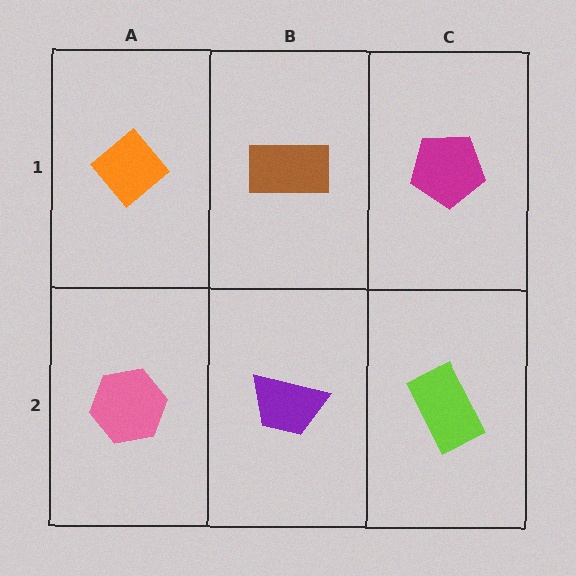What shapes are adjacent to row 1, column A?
A pink hexagon (row 2, column A), a brown rectangle (row 1, column B).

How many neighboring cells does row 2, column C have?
2.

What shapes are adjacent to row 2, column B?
A brown rectangle (row 1, column B), a pink hexagon (row 2, column A), a lime rectangle (row 2, column C).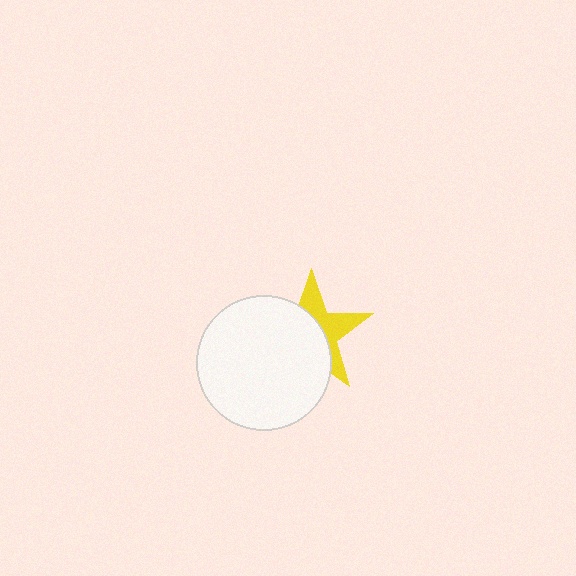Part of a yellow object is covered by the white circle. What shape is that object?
It is a star.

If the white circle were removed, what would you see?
You would see the complete yellow star.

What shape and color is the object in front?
The object in front is a white circle.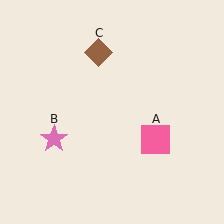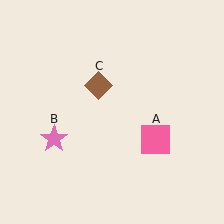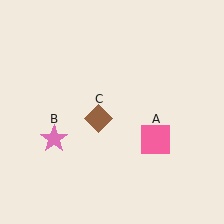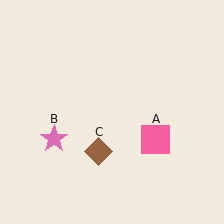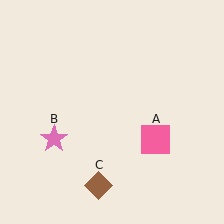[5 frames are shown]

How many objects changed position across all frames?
1 object changed position: brown diamond (object C).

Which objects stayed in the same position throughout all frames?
Pink square (object A) and pink star (object B) remained stationary.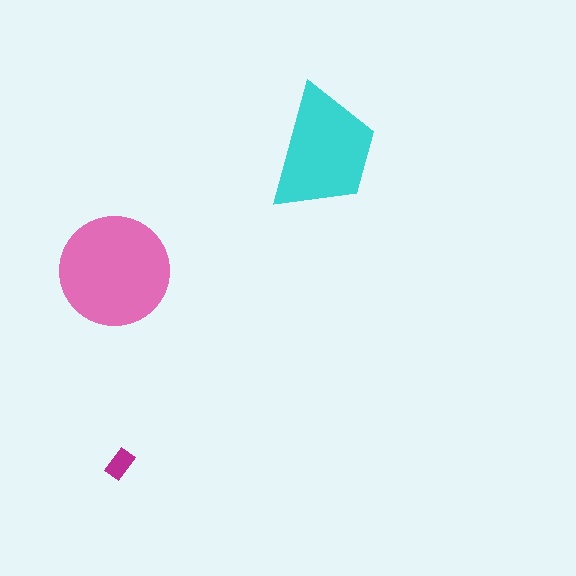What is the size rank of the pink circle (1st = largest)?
1st.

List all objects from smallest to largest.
The magenta rectangle, the cyan trapezoid, the pink circle.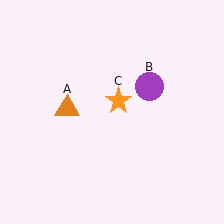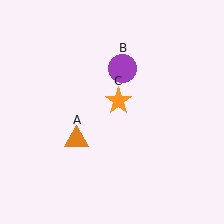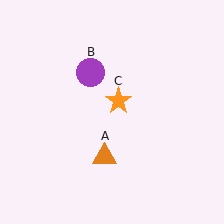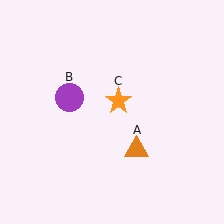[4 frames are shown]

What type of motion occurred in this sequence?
The orange triangle (object A), purple circle (object B) rotated counterclockwise around the center of the scene.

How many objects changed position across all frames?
2 objects changed position: orange triangle (object A), purple circle (object B).